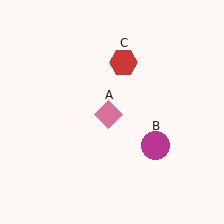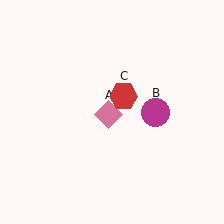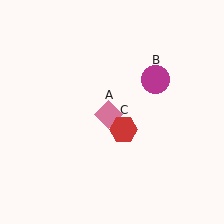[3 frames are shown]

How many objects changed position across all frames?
2 objects changed position: magenta circle (object B), red hexagon (object C).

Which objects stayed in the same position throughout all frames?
Pink diamond (object A) remained stationary.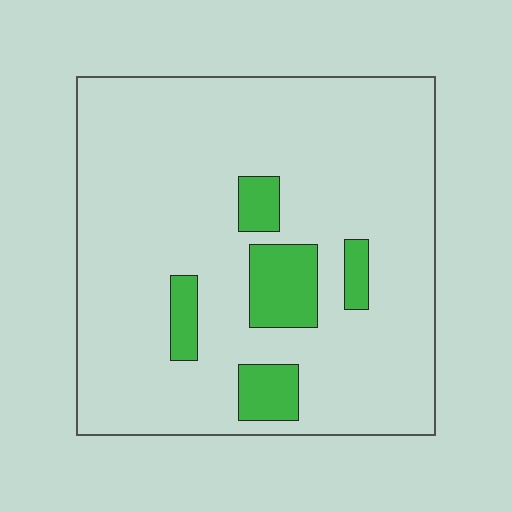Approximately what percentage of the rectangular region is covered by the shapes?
Approximately 10%.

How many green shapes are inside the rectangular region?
5.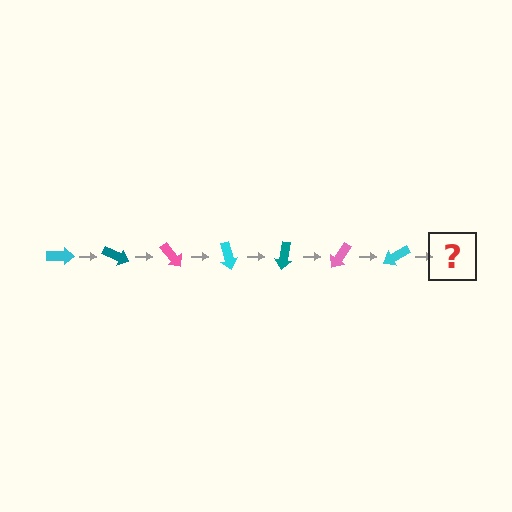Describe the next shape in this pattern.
It should be a teal arrow, rotated 175 degrees from the start.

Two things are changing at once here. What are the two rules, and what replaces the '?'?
The two rules are that it rotates 25 degrees each step and the color cycles through cyan, teal, and pink. The '?' should be a teal arrow, rotated 175 degrees from the start.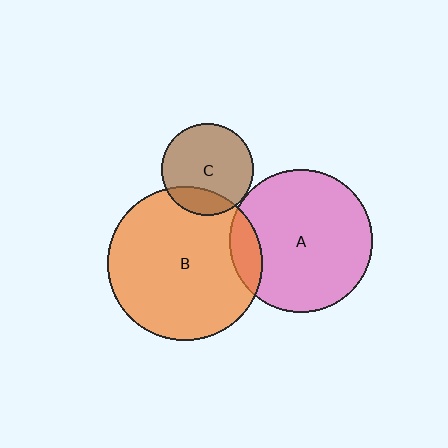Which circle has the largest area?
Circle B (orange).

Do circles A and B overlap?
Yes.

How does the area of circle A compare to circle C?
Approximately 2.4 times.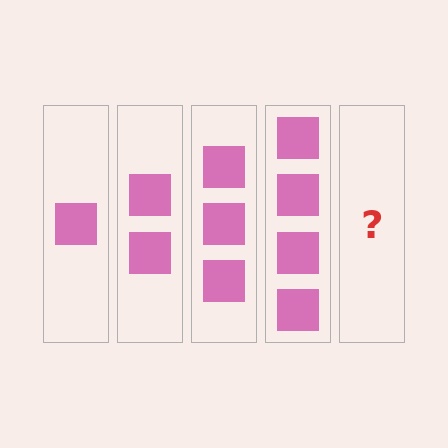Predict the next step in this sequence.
The next step is 5 squares.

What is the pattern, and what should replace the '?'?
The pattern is that each step adds one more square. The '?' should be 5 squares.